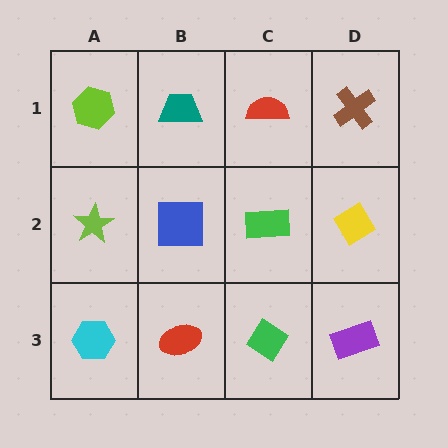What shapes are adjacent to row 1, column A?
A lime star (row 2, column A), a teal trapezoid (row 1, column B).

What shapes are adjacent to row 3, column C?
A green rectangle (row 2, column C), a red ellipse (row 3, column B), a purple rectangle (row 3, column D).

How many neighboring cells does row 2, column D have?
3.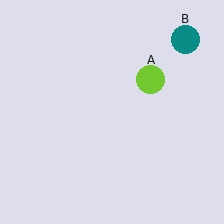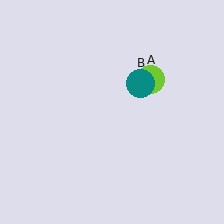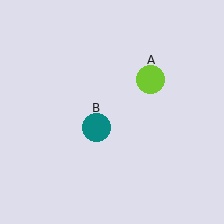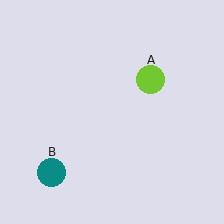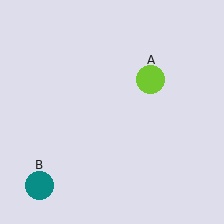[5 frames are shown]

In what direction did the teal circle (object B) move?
The teal circle (object B) moved down and to the left.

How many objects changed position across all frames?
1 object changed position: teal circle (object B).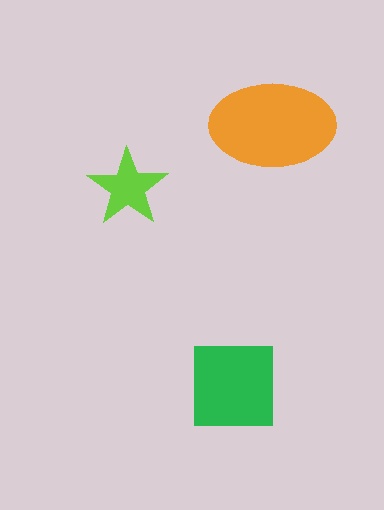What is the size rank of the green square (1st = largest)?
2nd.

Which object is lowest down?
The green square is bottommost.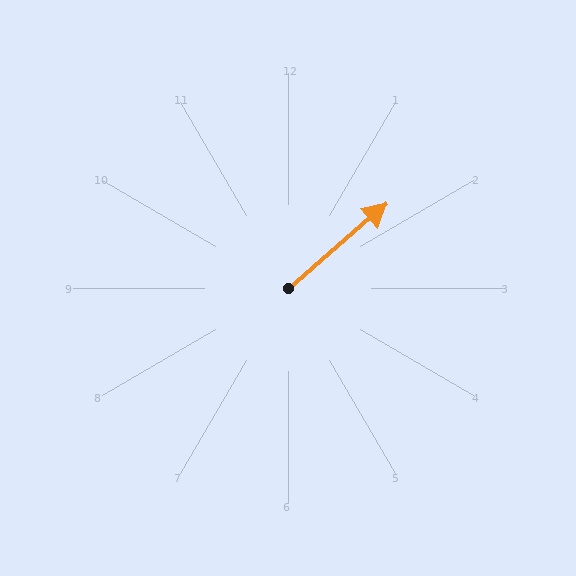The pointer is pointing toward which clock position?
Roughly 2 o'clock.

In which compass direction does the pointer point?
Northeast.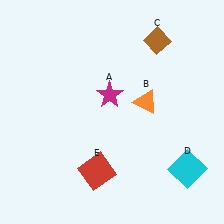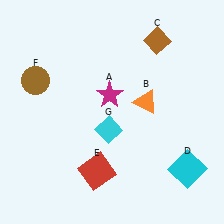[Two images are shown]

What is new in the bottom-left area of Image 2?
A cyan diamond (G) was added in the bottom-left area of Image 2.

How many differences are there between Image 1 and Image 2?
There are 2 differences between the two images.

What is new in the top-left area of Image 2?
A brown circle (F) was added in the top-left area of Image 2.